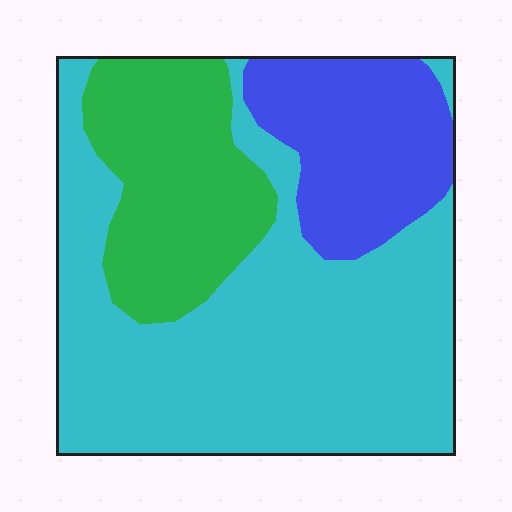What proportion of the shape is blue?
Blue takes up about one fifth (1/5) of the shape.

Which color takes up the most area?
Cyan, at roughly 55%.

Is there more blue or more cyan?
Cyan.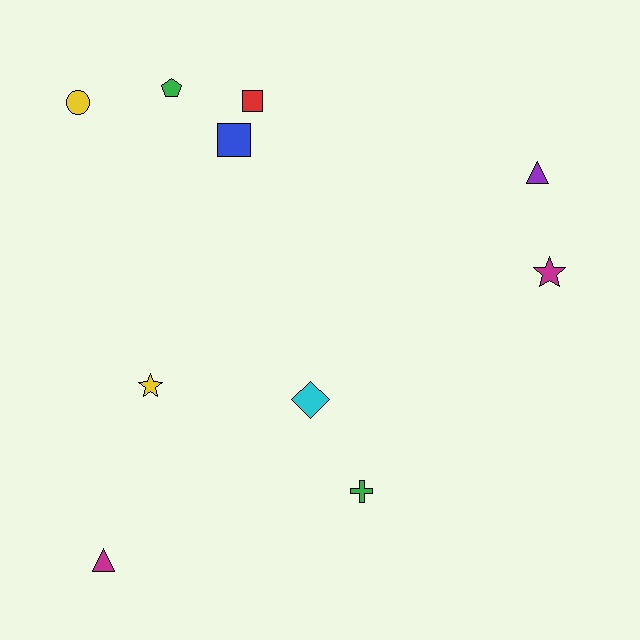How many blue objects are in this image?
There is 1 blue object.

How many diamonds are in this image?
There is 1 diamond.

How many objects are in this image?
There are 10 objects.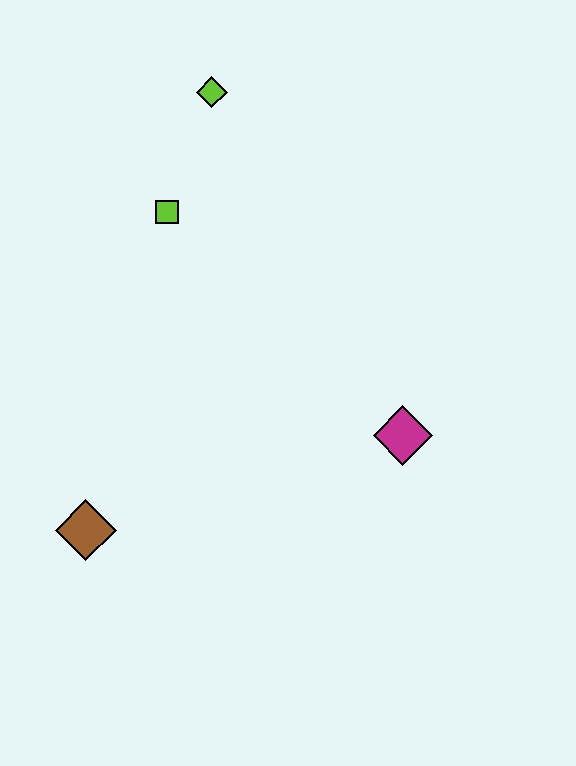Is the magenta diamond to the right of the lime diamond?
Yes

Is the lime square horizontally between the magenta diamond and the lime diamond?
No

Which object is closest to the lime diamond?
The lime square is closest to the lime diamond.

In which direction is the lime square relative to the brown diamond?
The lime square is above the brown diamond.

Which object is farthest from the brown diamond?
The lime diamond is farthest from the brown diamond.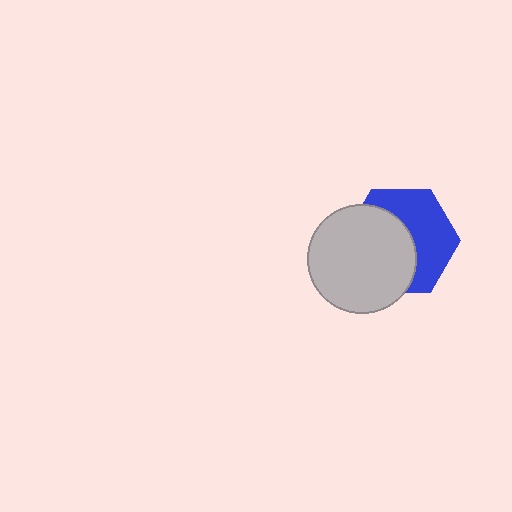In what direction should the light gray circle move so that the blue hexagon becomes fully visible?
The light gray circle should move toward the lower-left. That is the shortest direction to clear the overlap and leave the blue hexagon fully visible.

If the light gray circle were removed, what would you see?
You would see the complete blue hexagon.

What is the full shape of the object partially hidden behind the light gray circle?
The partially hidden object is a blue hexagon.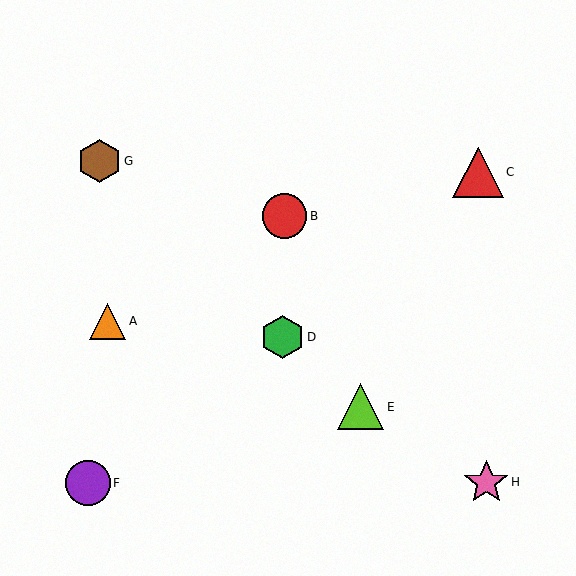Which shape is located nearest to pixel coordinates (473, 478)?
The pink star (labeled H) at (486, 482) is nearest to that location.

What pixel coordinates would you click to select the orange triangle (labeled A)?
Click at (108, 321) to select the orange triangle A.